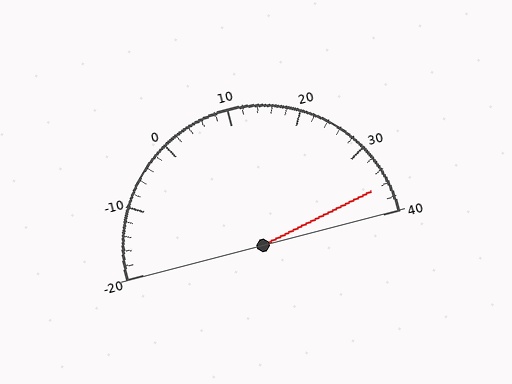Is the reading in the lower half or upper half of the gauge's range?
The reading is in the upper half of the range (-20 to 40).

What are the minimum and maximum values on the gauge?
The gauge ranges from -20 to 40.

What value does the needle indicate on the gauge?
The needle indicates approximately 36.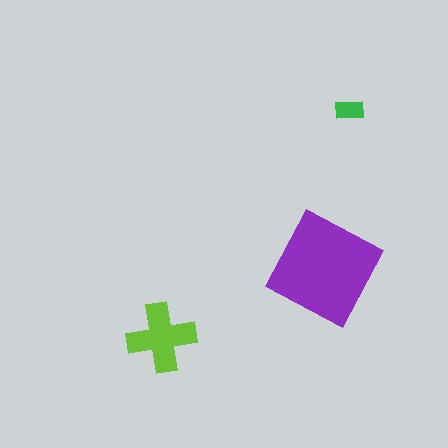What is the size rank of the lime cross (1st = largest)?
2nd.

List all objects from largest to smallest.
The purple diamond, the lime cross, the green rectangle.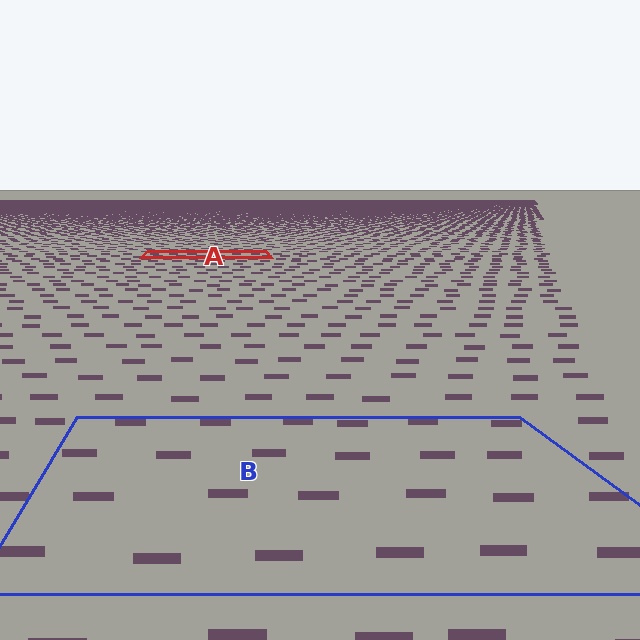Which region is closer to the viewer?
Region B is closer. The texture elements there are larger and more spread out.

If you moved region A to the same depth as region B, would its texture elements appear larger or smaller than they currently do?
They would appear larger. At a closer depth, the same texture elements are projected at a bigger on-screen size.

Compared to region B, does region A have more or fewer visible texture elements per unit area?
Region A has more texture elements per unit area — they are packed more densely because it is farther away.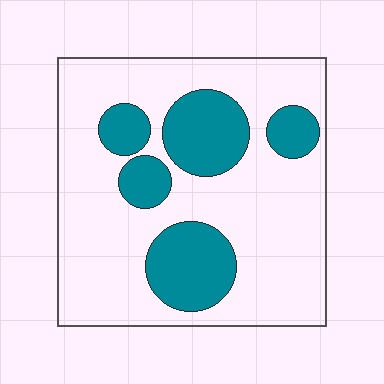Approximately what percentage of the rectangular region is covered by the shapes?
Approximately 25%.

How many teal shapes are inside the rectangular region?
5.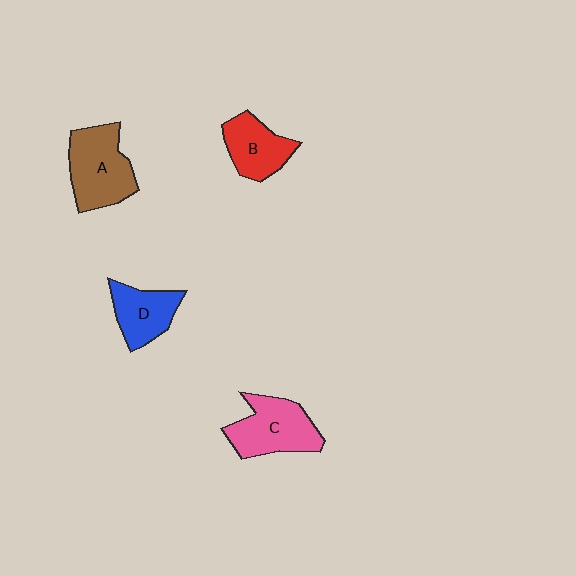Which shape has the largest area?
Shape A (brown).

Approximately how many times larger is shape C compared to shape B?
Approximately 1.3 times.